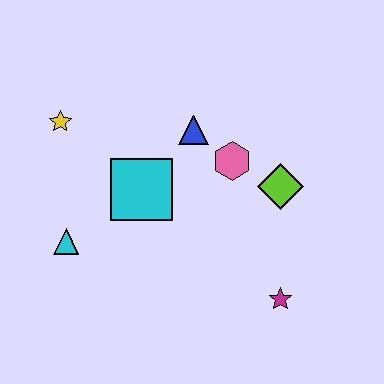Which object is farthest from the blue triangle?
The magenta star is farthest from the blue triangle.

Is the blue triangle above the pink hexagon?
Yes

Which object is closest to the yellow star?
The cyan square is closest to the yellow star.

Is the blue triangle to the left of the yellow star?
No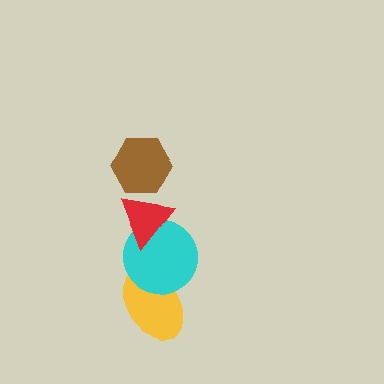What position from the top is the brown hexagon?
The brown hexagon is 1st from the top.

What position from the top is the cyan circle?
The cyan circle is 3rd from the top.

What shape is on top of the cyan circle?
The red triangle is on top of the cyan circle.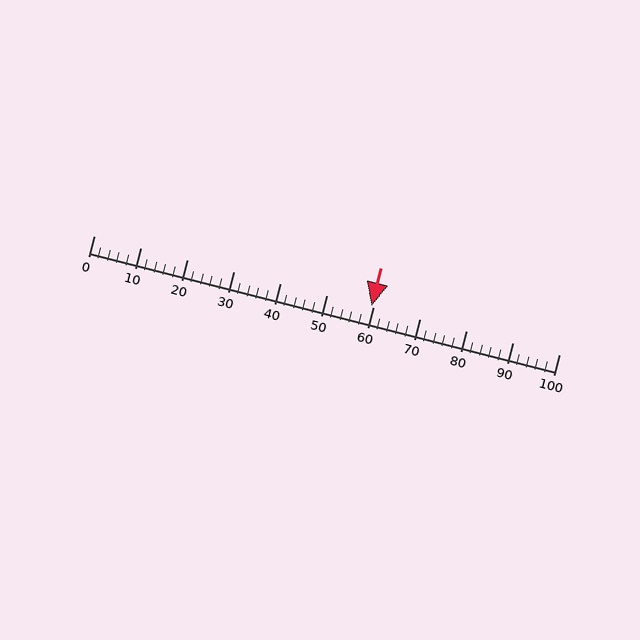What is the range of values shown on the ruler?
The ruler shows values from 0 to 100.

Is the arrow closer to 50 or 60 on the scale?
The arrow is closer to 60.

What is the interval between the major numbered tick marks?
The major tick marks are spaced 10 units apart.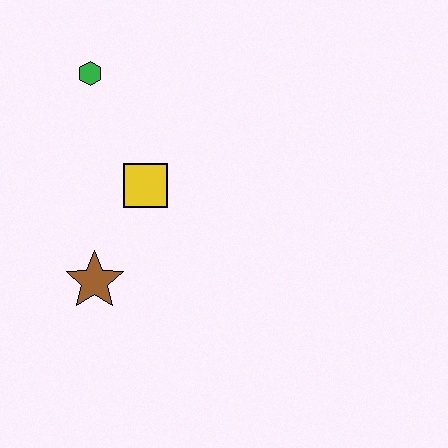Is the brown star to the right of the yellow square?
No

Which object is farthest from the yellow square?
The green hexagon is farthest from the yellow square.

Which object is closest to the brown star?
The yellow square is closest to the brown star.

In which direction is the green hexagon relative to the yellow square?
The green hexagon is above the yellow square.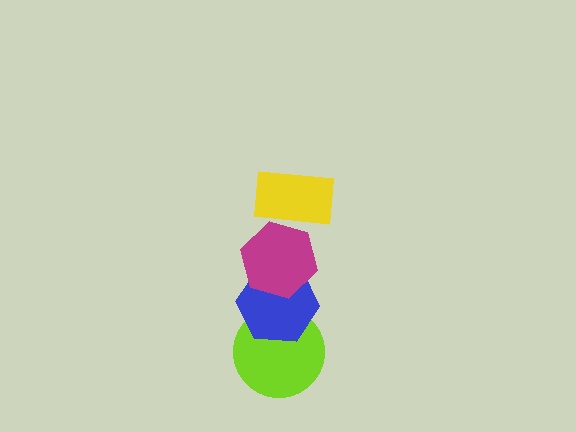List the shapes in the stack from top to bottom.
From top to bottom: the yellow rectangle, the magenta hexagon, the blue hexagon, the lime circle.